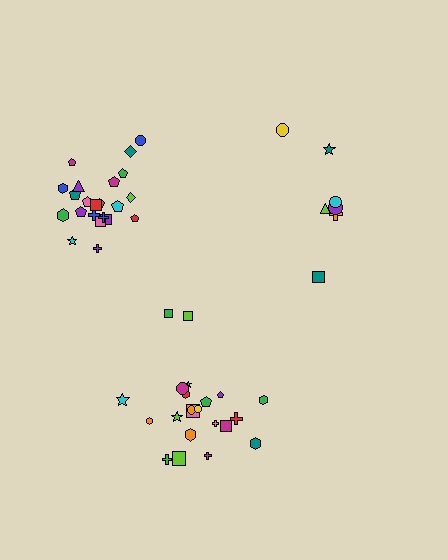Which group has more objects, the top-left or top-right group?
The top-left group.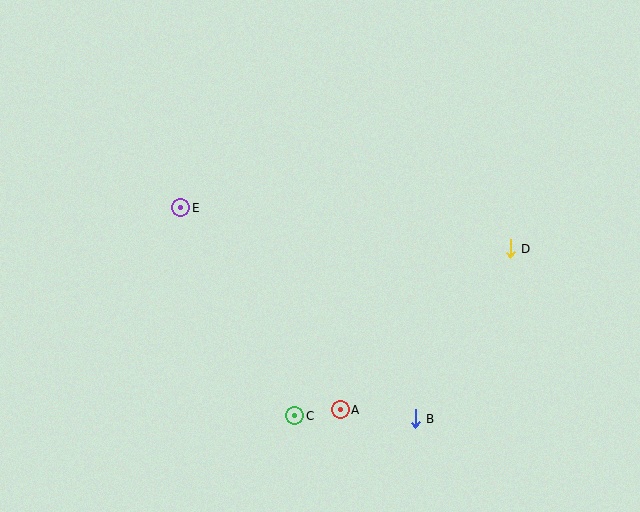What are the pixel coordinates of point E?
Point E is at (181, 208).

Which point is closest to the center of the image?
Point E at (181, 208) is closest to the center.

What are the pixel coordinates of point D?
Point D is at (510, 249).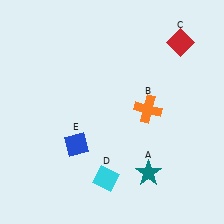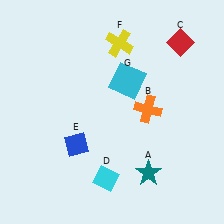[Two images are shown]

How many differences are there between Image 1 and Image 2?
There are 2 differences between the two images.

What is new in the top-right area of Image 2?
A yellow cross (F) was added in the top-right area of Image 2.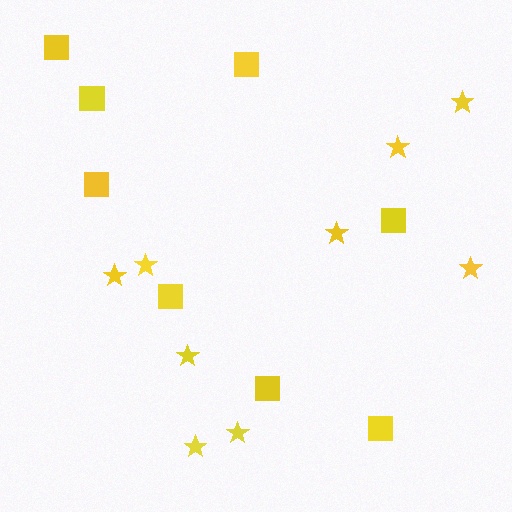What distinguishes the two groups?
There are 2 groups: one group of squares (8) and one group of stars (9).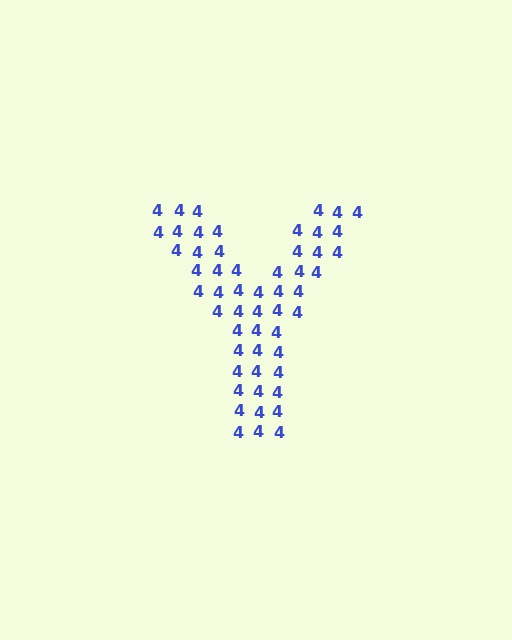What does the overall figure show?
The overall figure shows the letter Y.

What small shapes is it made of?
It is made of small digit 4's.